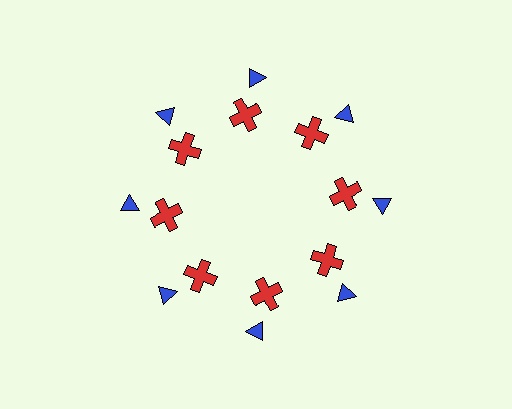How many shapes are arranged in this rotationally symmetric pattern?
There are 16 shapes, arranged in 8 groups of 2.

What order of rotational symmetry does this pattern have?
This pattern has 8-fold rotational symmetry.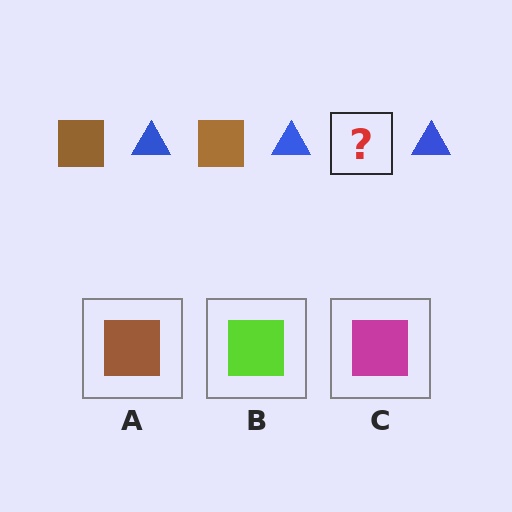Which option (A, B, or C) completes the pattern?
A.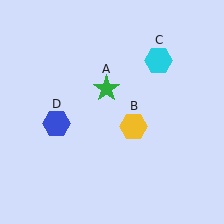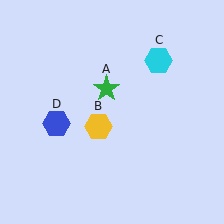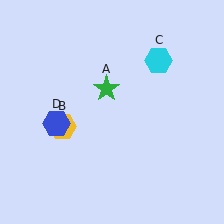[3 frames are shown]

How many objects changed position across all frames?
1 object changed position: yellow hexagon (object B).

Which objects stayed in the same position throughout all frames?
Green star (object A) and cyan hexagon (object C) and blue hexagon (object D) remained stationary.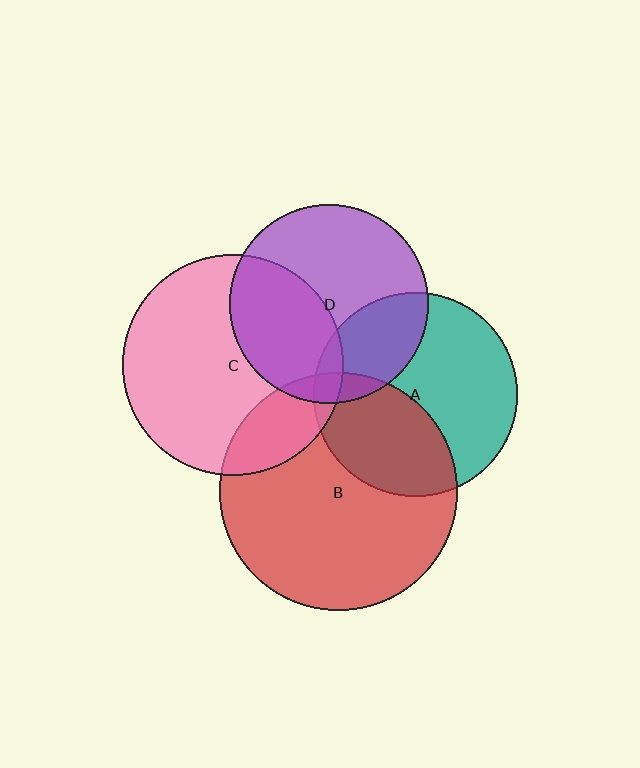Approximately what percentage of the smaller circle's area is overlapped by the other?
Approximately 5%.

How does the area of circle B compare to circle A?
Approximately 1.4 times.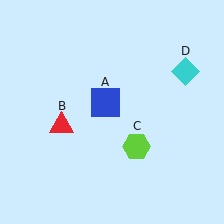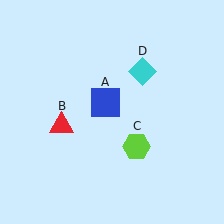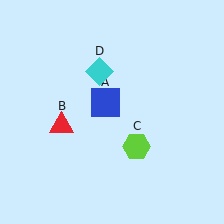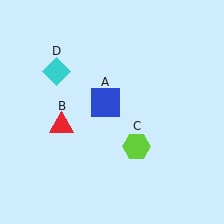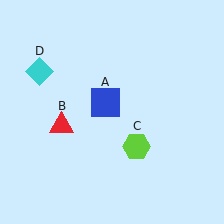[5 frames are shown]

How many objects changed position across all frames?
1 object changed position: cyan diamond (object D).